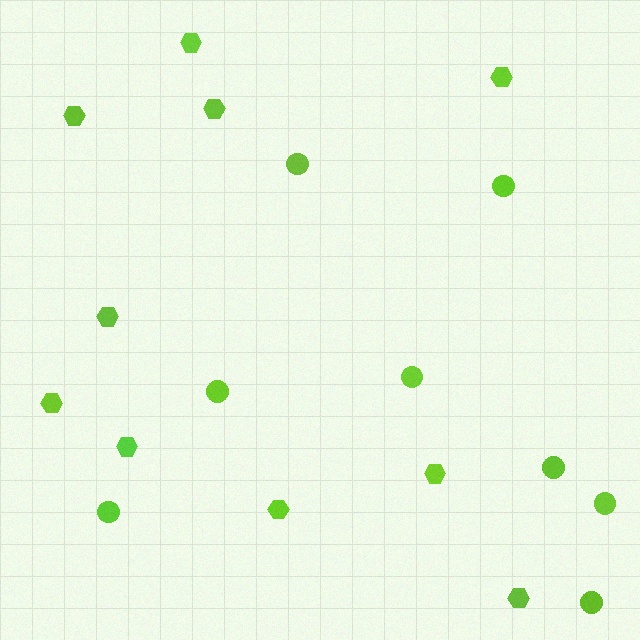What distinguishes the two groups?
There are 2 groups: one group of circles (8) and one group of hexagons (10).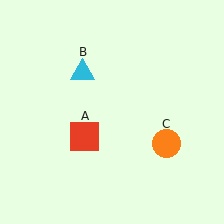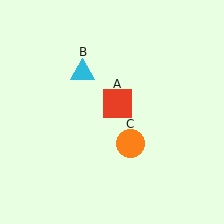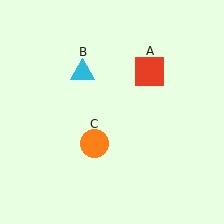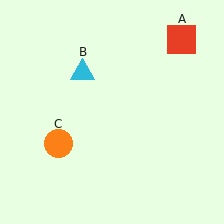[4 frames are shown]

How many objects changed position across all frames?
2 objects changed position: red square (object A), orange circle (object C).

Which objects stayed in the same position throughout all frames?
Cyan triangle (object B) remained stationary.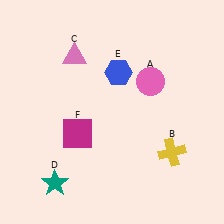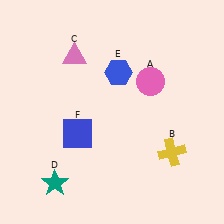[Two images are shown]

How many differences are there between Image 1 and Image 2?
There is 1 difference between the two images.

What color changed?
The square (F) changed from magenta in Image 1 to blue in Image 2.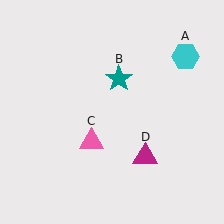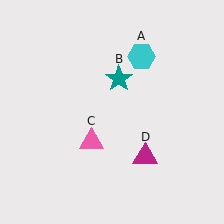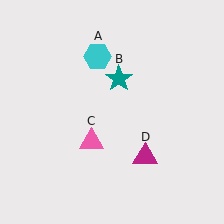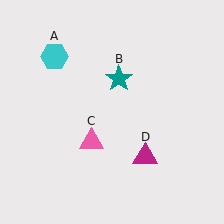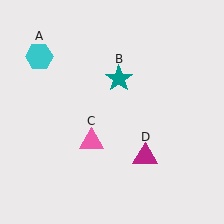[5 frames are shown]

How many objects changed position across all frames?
1 object changed position: cyan hexagon (object A).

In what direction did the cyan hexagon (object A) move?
The cyan hexagon (object A) moved left.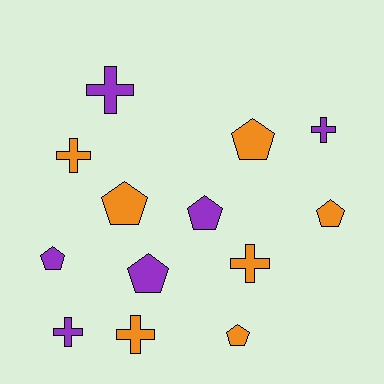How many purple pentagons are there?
There are 3 purple pentagons.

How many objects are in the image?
There are 13 objects.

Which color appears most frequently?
Orange, with 7 objects.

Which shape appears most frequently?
Pentagon, with 7 objects.